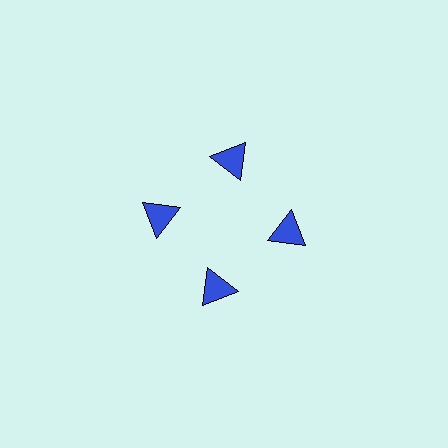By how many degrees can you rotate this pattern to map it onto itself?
The pattern maps onto itself every 90 degrees of rotation.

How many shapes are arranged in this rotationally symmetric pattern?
There are 4 shapes, arranged in 4 groups of 1.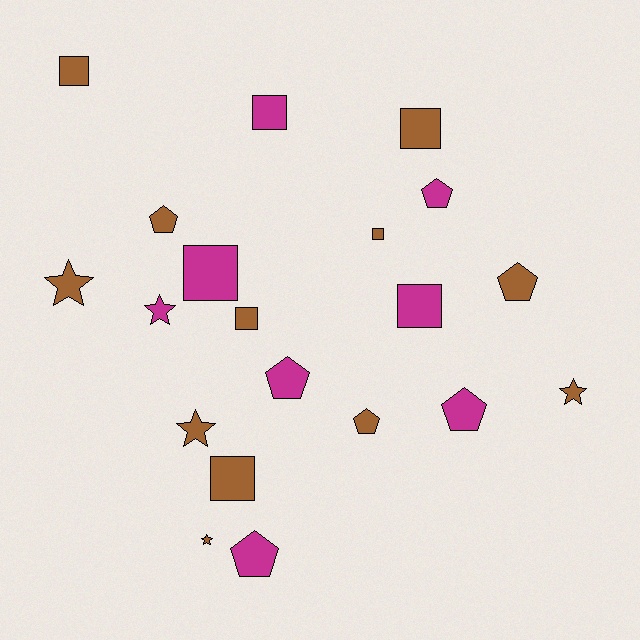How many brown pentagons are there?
There are 3 brown pentagons.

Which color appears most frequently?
Brown, with 12 objects.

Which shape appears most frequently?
Square, with 8 objects.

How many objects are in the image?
There are 20 objects.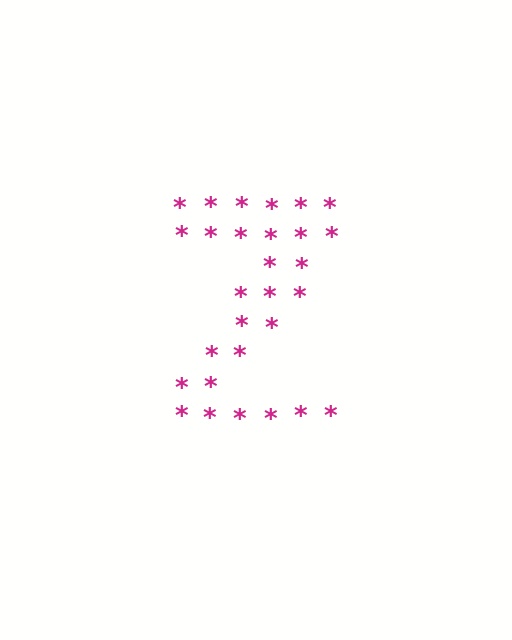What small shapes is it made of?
It is made of small asterisks.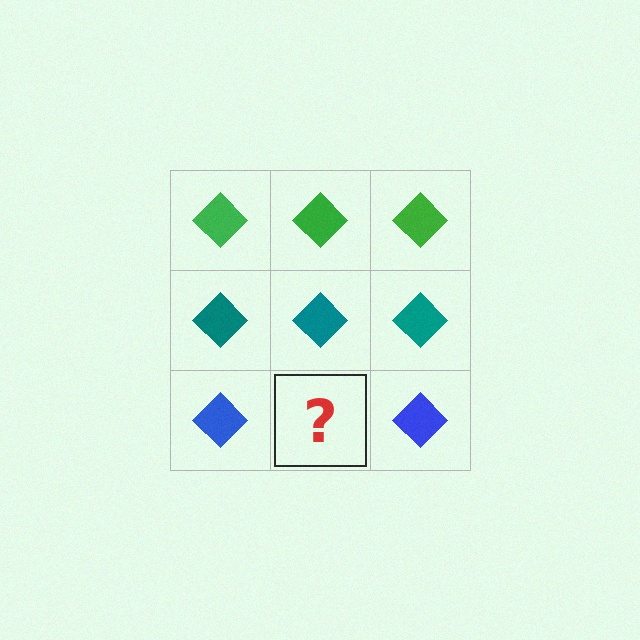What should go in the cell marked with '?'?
The missing cell should contain a blue diamond.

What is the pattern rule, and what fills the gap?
The rule is that each row has a consistent color. The gap should be filled with a blue diamond.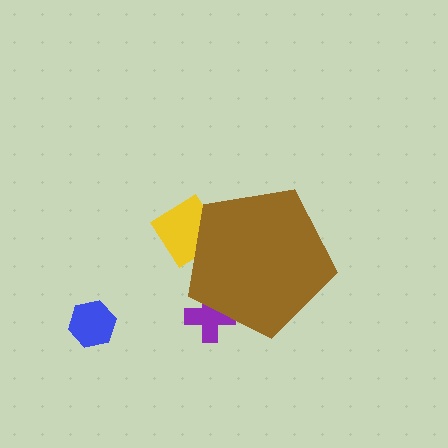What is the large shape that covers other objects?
A brown pentagon.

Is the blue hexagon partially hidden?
No, the blue hexagon is fully visible.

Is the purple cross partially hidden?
Yes, the purple cross is partially hidden behind the brown pentagon.